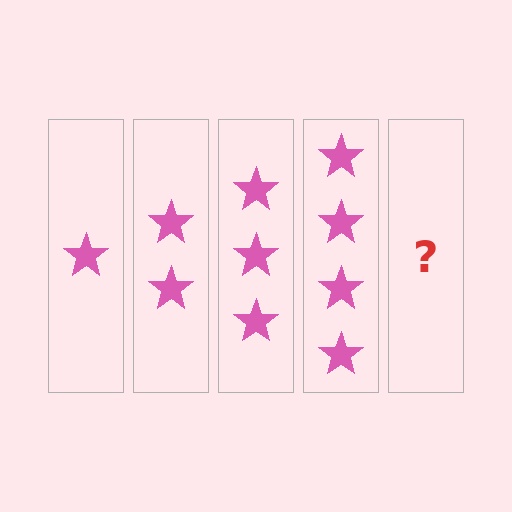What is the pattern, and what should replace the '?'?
The pattern is that each step adds one more star. The '?' should be 5 stars.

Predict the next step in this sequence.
The next step is 5 stars.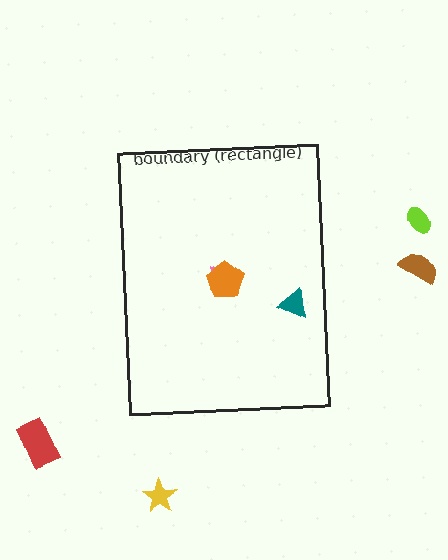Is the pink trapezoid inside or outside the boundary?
Inside.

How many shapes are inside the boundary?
3 inside, 4 outside.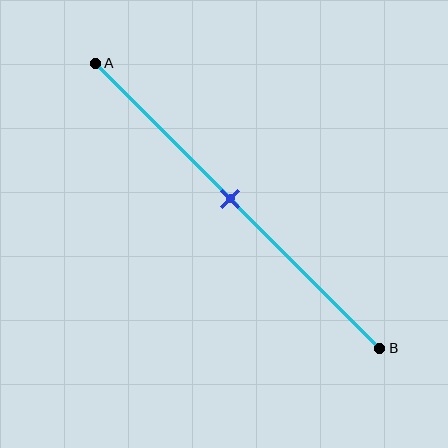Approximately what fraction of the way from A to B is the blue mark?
The blue mark is approximately 45% of the way from A to B.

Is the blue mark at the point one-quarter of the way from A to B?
No, the mark is at about 45% from A, not at the 25% one-quarter point.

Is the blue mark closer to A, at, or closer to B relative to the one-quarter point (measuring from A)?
The blue mark is closer to point B than the one-quarter point of segment AB.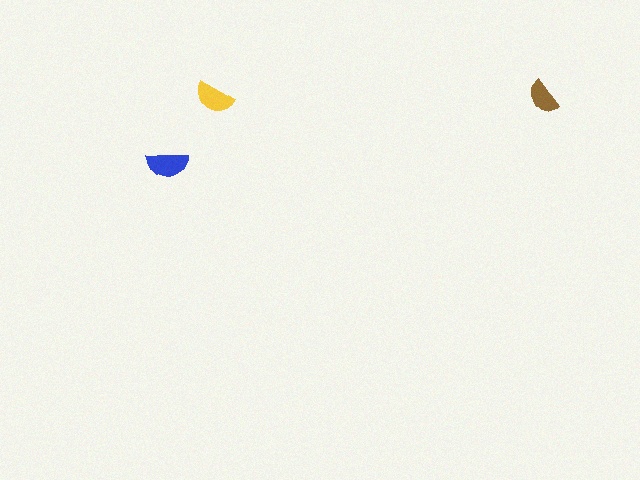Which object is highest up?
The yellow semicircle is topmost.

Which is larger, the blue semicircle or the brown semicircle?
The blue one.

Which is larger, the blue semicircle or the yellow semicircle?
The blue one.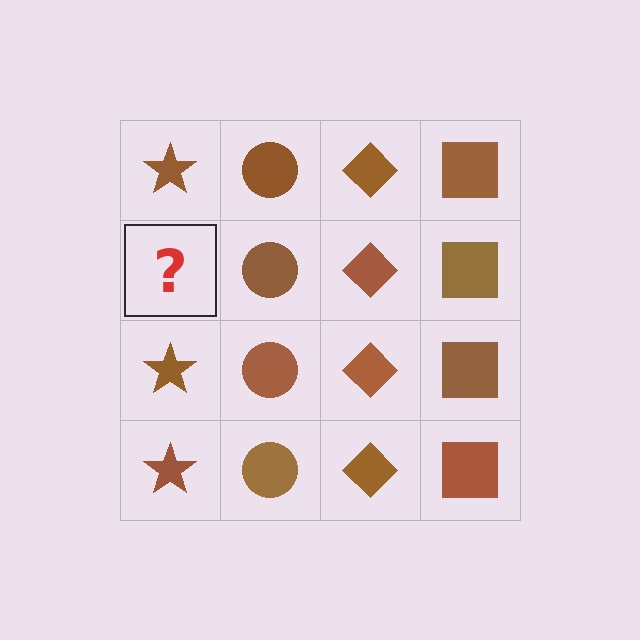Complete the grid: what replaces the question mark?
The question mark should be replaced with a brown star.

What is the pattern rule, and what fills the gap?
The rule is that each column has a consistent shape. The gap should be filled with a brown star.